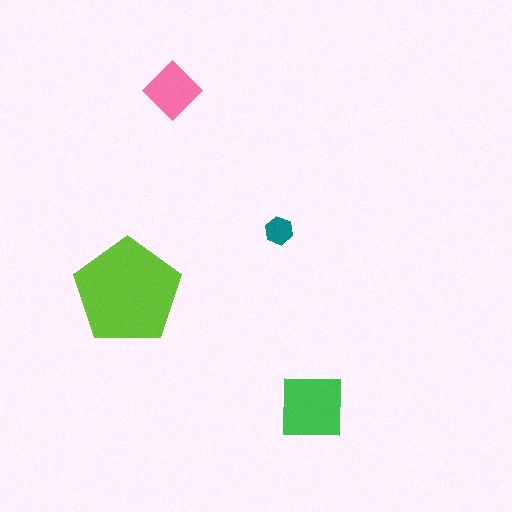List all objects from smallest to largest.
The teal hexagon, the pink diamond, the green square, the lime pentagon.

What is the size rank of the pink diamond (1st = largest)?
3rd.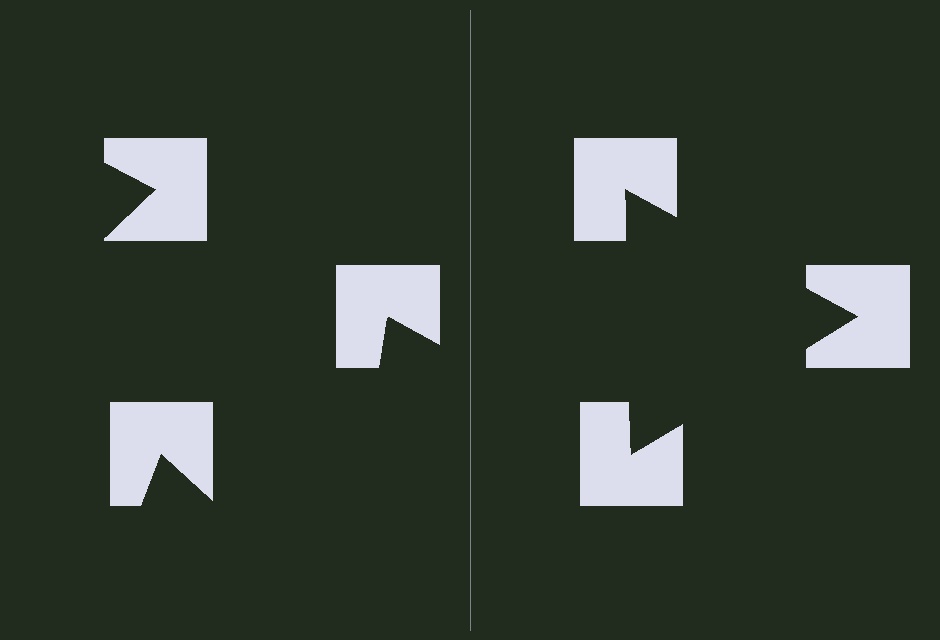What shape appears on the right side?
An illusory triangle.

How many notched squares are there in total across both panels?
6 — 3 on each side.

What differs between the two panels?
The notched squares are positioned identically on both sides; only the wedge orientations differ. On the right they align to a triangle; on the left they are misaligned.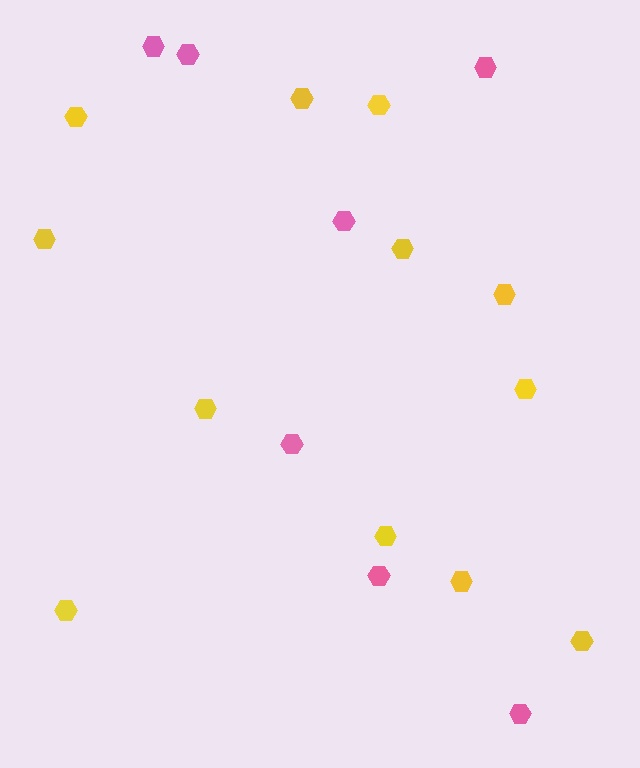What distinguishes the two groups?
There are 2 groups: one group of pink hexagons (7) and one group of yellow hexagons (12).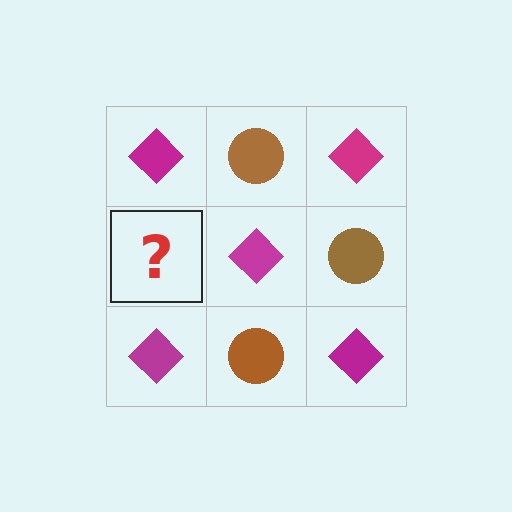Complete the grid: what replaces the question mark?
The question mark should be replaced with a brown circle.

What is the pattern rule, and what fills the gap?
The rule is that it alternates magenta diamond and brown circle in a checkerboard pattern. The gap should be filled with a brown circle.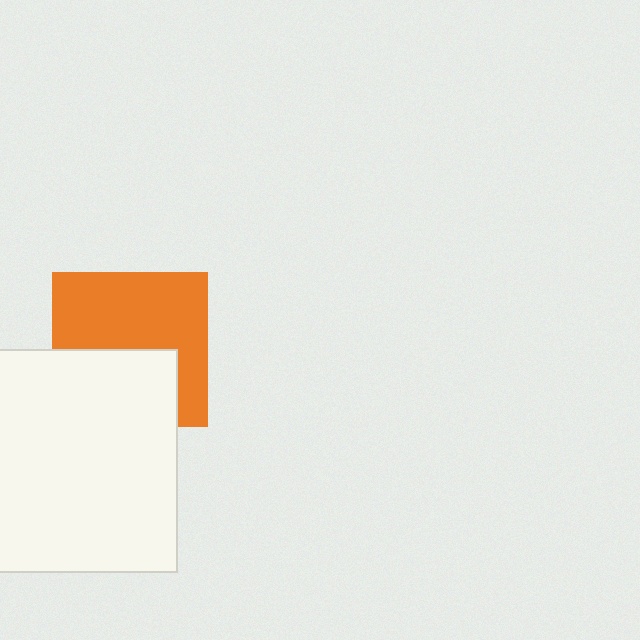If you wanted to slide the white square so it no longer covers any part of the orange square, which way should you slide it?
Slide it down — that is the most direct way to separate the two shapes.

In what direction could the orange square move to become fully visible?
The orange square could move up. That would shift it out from behind the white square entirely.